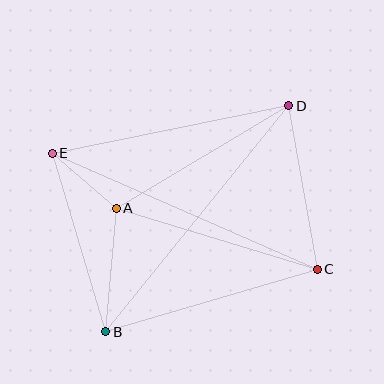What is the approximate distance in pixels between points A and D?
The distance between A and D is approximately 200 pixels.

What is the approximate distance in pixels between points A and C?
The distance between A and C is approximately 210 pixels.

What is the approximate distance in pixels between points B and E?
The distance between B and E is approximately 186 pixels.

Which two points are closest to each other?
Points A and E are closest to each other.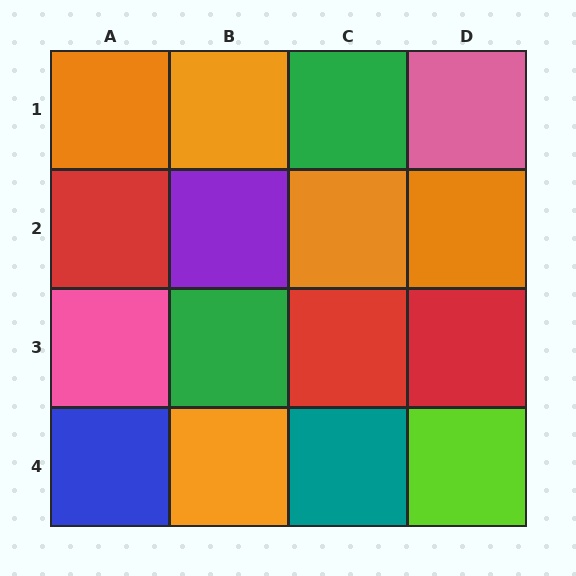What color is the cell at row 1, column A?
Orange.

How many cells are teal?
1 cell is teal.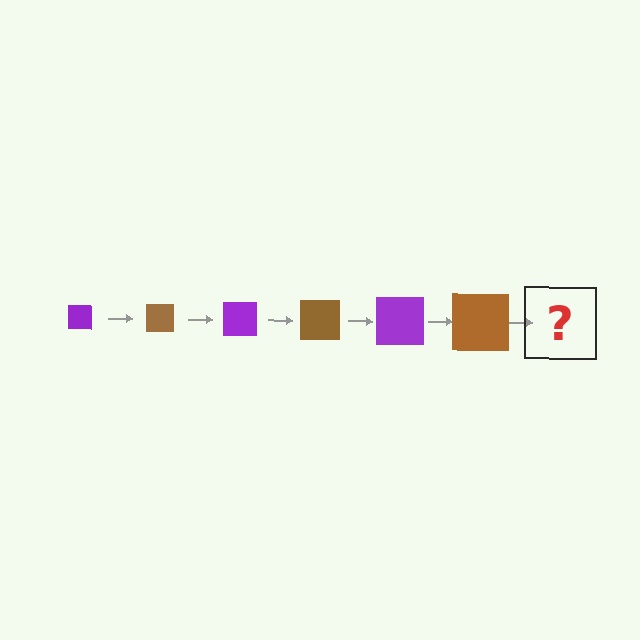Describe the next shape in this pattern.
It should be a purple square, larger than the previous one.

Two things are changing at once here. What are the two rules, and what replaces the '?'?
The two rules are that the square grows larger each step and the color cycles through purple and brown. The '?' should be a purple square, larger than the previous one.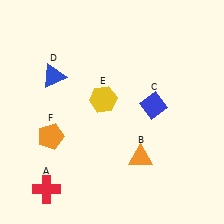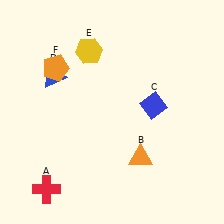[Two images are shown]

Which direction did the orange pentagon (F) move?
The orange pentagon (F) moved up.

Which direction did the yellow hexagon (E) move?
The yellow hexagon (E) moved up.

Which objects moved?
The objects that moved are: the yellow hexagon (E), the orange pentagon (F).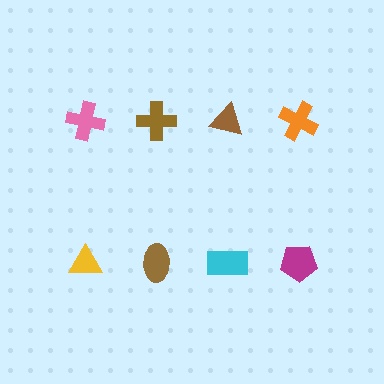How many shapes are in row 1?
4 shapes.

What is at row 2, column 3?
A cyan rectangle.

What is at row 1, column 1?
A pink cross.